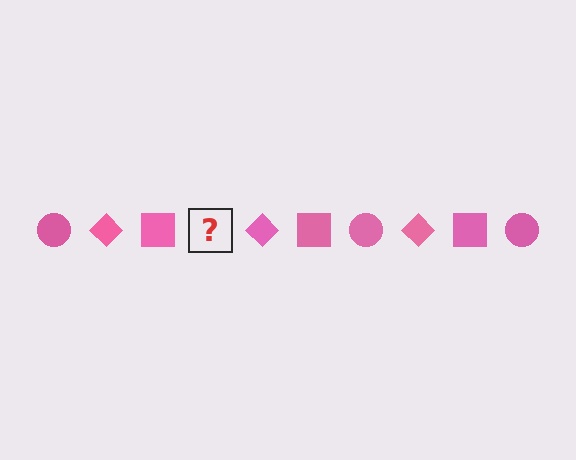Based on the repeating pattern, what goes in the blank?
The blank should be a pink circle.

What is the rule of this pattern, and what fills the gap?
The rule is that the pattern cycles through circle, diamond, square shapes in pink. The gap should be filled with a pink circle.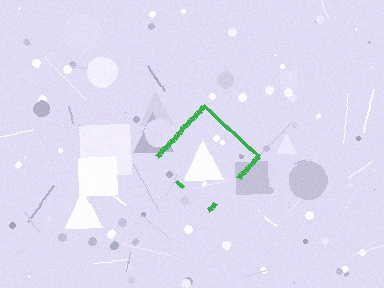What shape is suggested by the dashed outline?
The dashed outline suggests a diamond.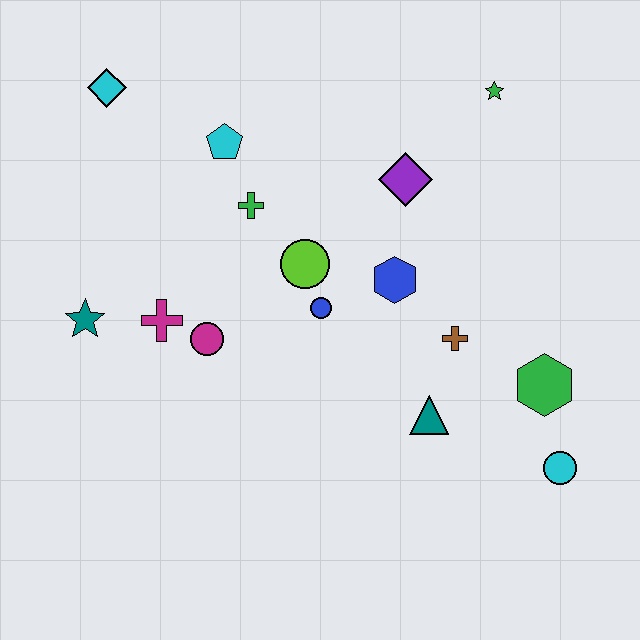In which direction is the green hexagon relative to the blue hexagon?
The green hexagon is to the right of the blue hexagon.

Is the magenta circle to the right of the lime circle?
No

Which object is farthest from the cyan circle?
The cyan diamond is farthest from the cyan circle.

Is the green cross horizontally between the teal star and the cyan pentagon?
No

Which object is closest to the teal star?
The magenta cross is closest to the teal star.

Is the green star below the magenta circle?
No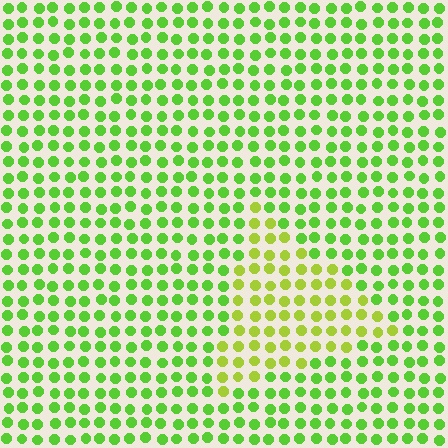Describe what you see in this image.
The image is filled with small lime elements in a uniform arrangement. A triangle-shaped region is visible where the elements are tinted to a slightly different hue, forming a subtle color boundary.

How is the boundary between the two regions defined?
The boundary is defined purely by a slight shift in hue (about 30 degrees). Spacing, size, and orientation are identical on both sides.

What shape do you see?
I see a triangle.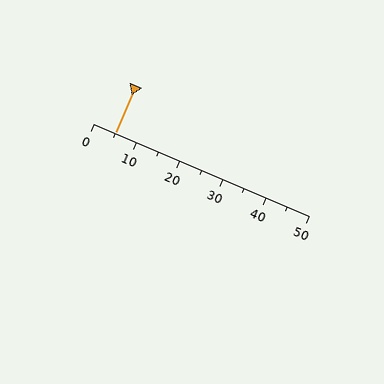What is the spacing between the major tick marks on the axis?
The major ticks are spaced 10 apart.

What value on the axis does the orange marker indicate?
The marker indicates approximately 5.